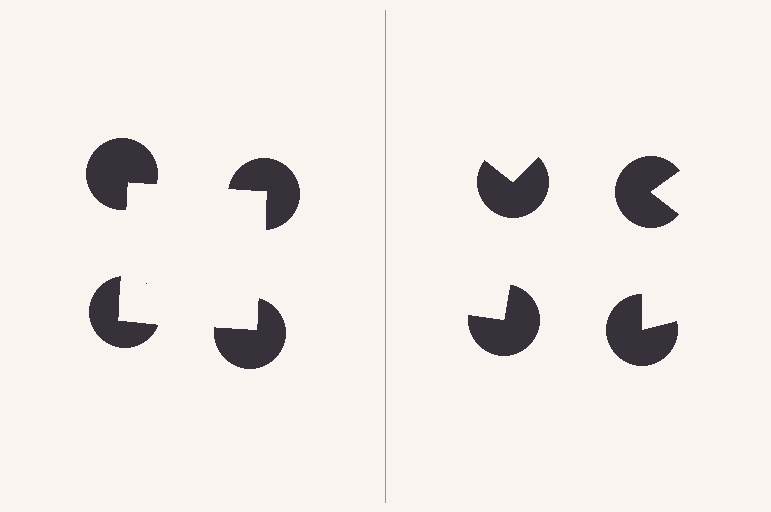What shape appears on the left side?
An illusory square.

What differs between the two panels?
The pac-man discs are positioned identically on both sides; only the wedge orientations differ. On the left they align to a square; on the right they are misaligned.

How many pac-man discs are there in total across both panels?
8 — 4 on each side.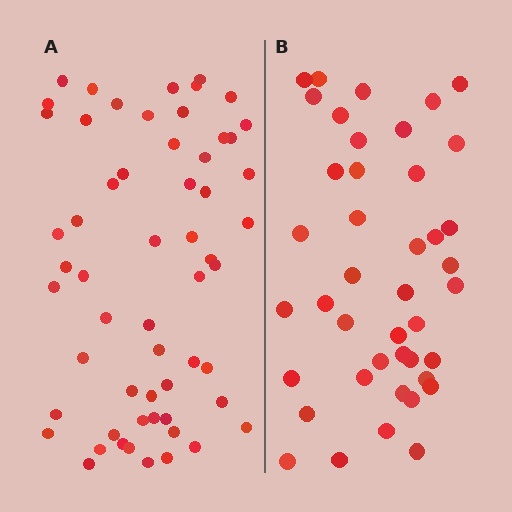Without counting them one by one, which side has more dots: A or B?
Region A (the left region) has more dots.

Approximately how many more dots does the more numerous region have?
Region A has approximately 15 more dots than region B.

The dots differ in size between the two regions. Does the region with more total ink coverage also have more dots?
No. Region B has more total ink coverage because its dots are larger, but region A actually contains more individual dots. Total area can be misleading — the number of items is what matters here.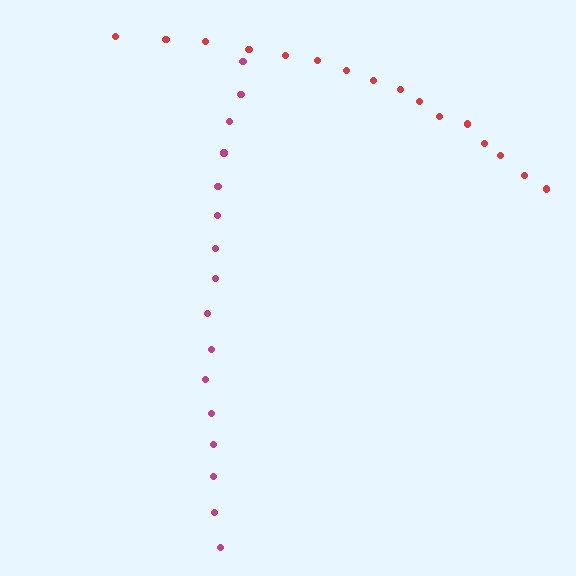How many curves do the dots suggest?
There are 2 distinct paths.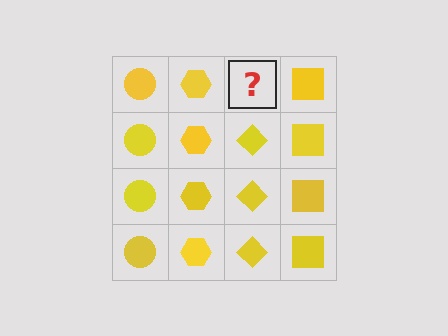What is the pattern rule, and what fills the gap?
The rule is that each column has a consistent shape. The gap should be filled with a yellow diamond.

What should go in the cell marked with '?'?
The missing cell should contain a yellow diamond.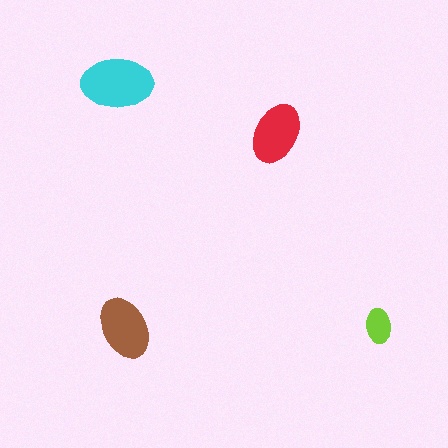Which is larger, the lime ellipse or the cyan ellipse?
The cyan one.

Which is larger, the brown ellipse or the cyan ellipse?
The cyan one.